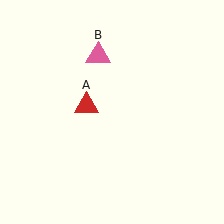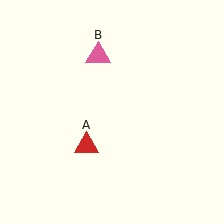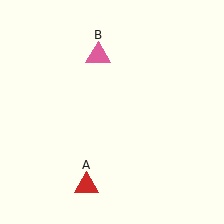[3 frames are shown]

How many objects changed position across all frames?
1 object changed position: red triangle (object A).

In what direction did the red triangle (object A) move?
The red triangle (object A) moved down.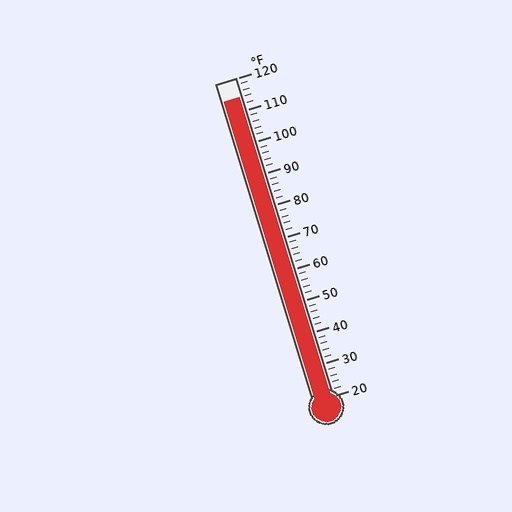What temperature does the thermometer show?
The thermometer shows approximately 114°F.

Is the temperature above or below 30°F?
The temperature is above 30°F.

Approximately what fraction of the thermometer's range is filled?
The thermometer is filled to approximately 95% of its range.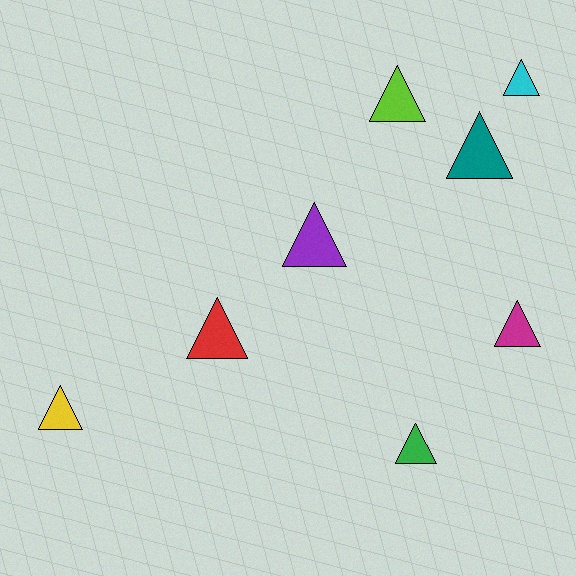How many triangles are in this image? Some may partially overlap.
There are 8 triangles.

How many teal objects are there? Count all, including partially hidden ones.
There is 1 teal object.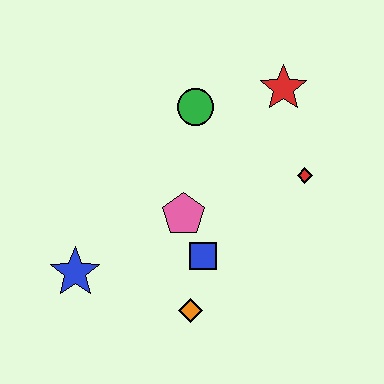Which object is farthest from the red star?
The blue star is farthest from the red star.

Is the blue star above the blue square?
No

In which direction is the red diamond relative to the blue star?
The red diamond is to the right of the blue star.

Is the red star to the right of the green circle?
Yes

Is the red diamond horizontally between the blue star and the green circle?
No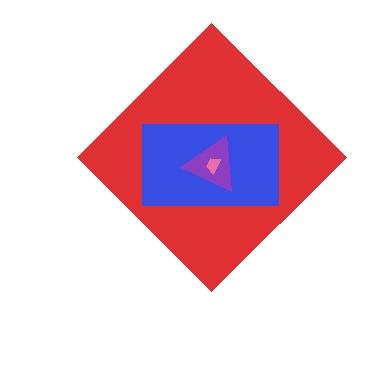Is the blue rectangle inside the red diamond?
Yes.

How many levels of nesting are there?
4.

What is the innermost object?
The pink trapezoid.